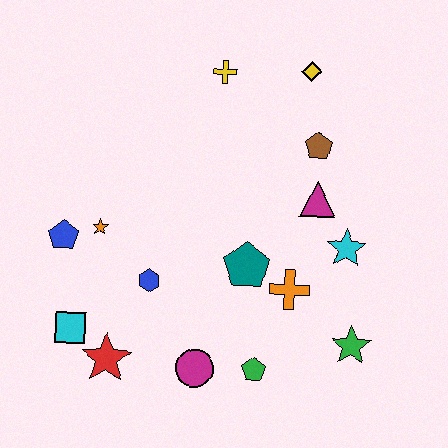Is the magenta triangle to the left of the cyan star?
Yes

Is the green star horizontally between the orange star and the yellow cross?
No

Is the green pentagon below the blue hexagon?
Yes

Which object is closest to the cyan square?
The red star is closest to the cyan square.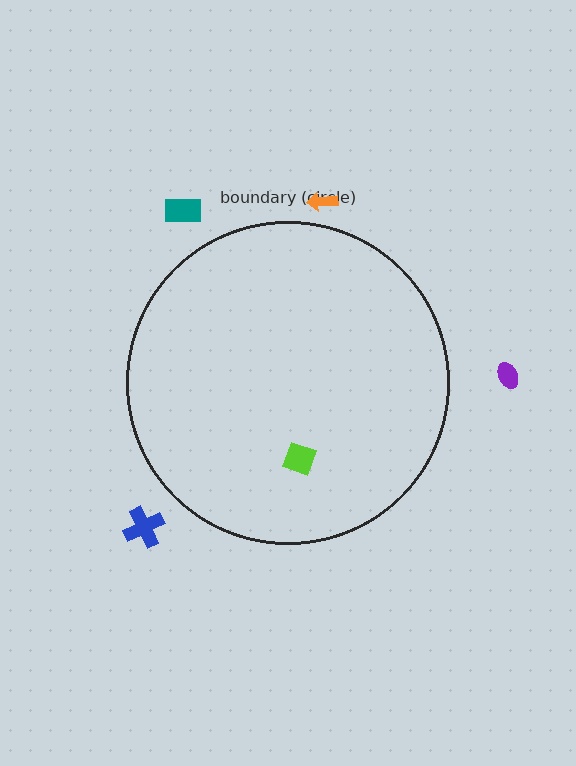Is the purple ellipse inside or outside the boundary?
Outside.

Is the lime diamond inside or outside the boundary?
Inside.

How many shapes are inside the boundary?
1 inside, 4 outside.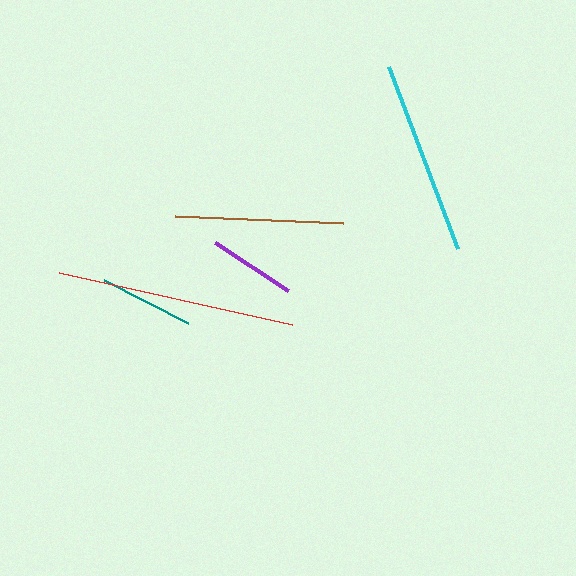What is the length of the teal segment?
The teal segment is approximately 95 pixels long.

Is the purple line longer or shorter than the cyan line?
The cyan line is longer than the purple line.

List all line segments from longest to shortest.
From longest to shortest: red, cyan, brown, teal, purple.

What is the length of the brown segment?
The brown segment is approximately 168 pixels long.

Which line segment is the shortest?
The purple line is the shortest at approximately 87 pixels.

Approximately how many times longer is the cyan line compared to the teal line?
The cyan line is approximately 2.0 times the length of the teal line.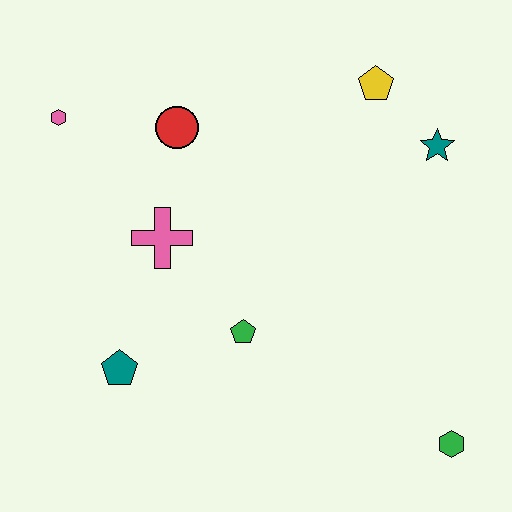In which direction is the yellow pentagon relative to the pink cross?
The yellow pentagon is to the right of the pink cross.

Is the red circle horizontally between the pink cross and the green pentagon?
Yes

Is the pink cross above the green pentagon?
Yes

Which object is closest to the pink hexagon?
The red circle is closest to the pink hexagon.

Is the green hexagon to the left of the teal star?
No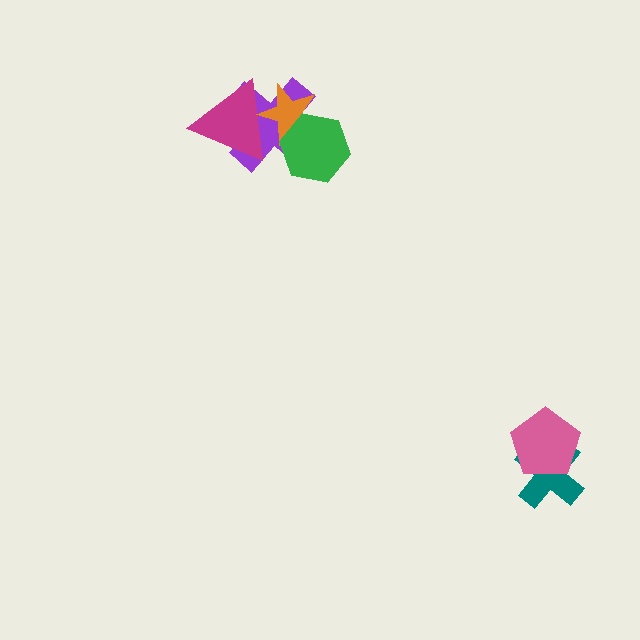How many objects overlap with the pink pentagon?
1 object overlaps with the pink pentagon.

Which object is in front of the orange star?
The green hexagon is in front of the orange star.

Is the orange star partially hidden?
Yes, it is partially covered by another shape.